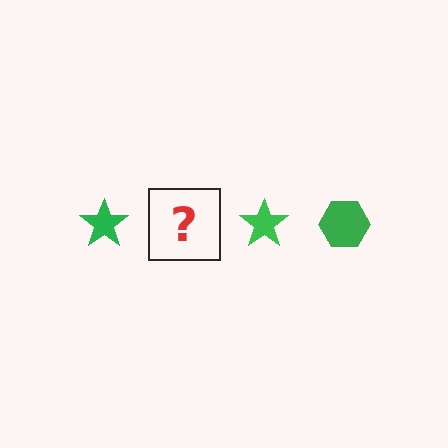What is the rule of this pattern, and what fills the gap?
The rule is that the pattern cycles through star, hexagon shapes in green. The gap should be filled with a green hexagon.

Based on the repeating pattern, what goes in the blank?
The blank should be a green hexagon.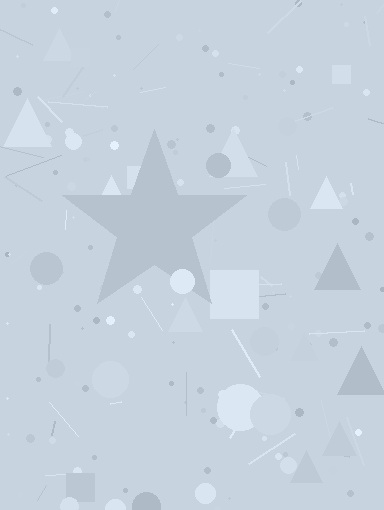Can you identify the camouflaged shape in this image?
The camouflaged shape is a star.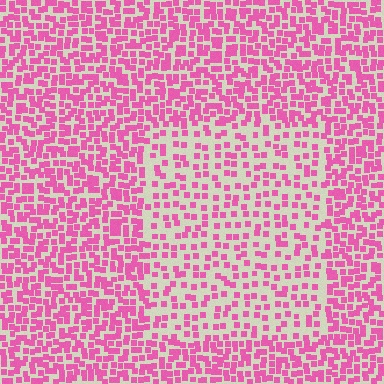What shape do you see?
I see a rectangle.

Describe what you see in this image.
The image contains small pink elements arranged at two different densities. A rectangle-shaped region is visible where the elements are less densely packed than the surrounding area.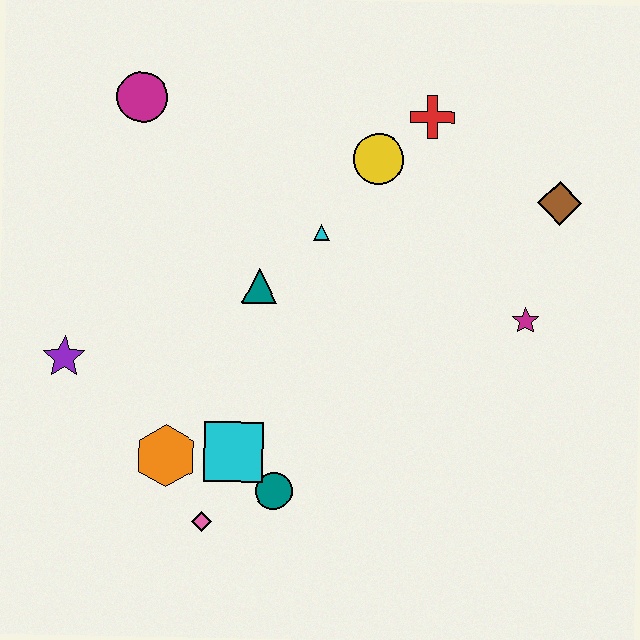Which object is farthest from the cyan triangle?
The pink diamond is farthest from the cyan triangle.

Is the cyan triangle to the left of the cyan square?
No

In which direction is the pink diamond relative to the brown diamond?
The pink diamond is to the left of the brown diamond.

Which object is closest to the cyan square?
The teal circle is closest to the cyan square.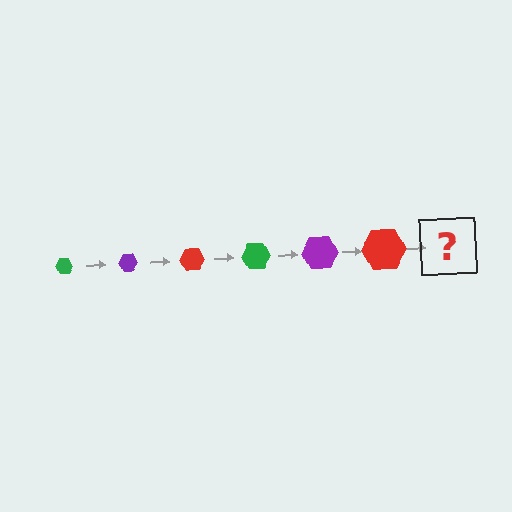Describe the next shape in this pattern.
It should be a green hexagon, larger than the previous one.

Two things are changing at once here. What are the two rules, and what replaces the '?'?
The two rules are that the hexagon grows larger each step and the color cycles through green, purple, and red. The '?' should be a green hexagon, larger than the previous one.